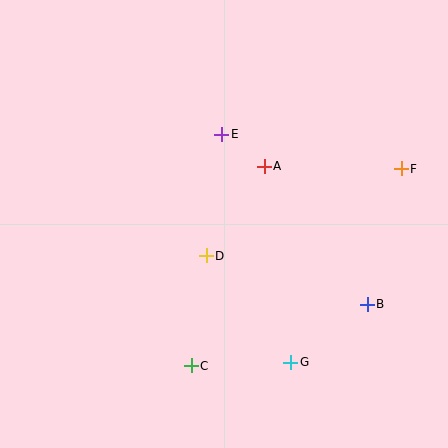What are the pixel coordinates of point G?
Point G is at (291, 362).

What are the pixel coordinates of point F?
Point F is at (401, 169).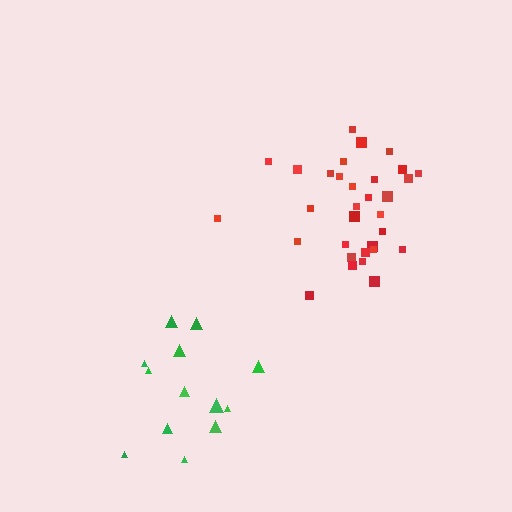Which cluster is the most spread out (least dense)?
Green.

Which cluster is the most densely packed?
Red.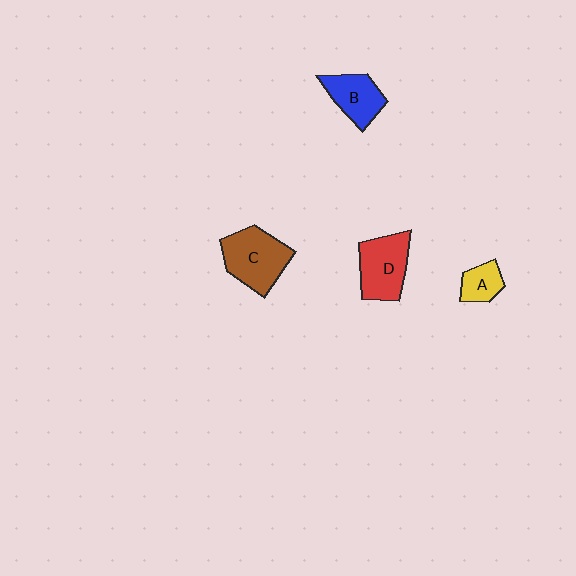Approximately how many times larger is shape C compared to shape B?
Approximately 1.4 times.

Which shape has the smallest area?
Shape A (yellow).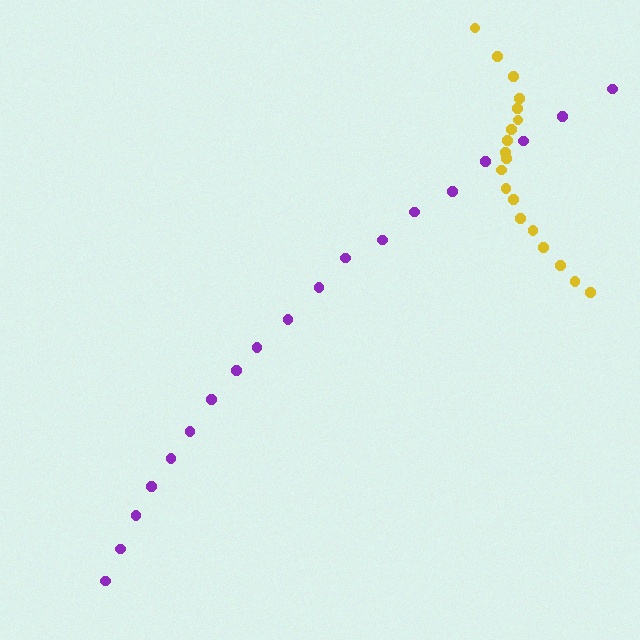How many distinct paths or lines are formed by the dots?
There are 2 distinct paths.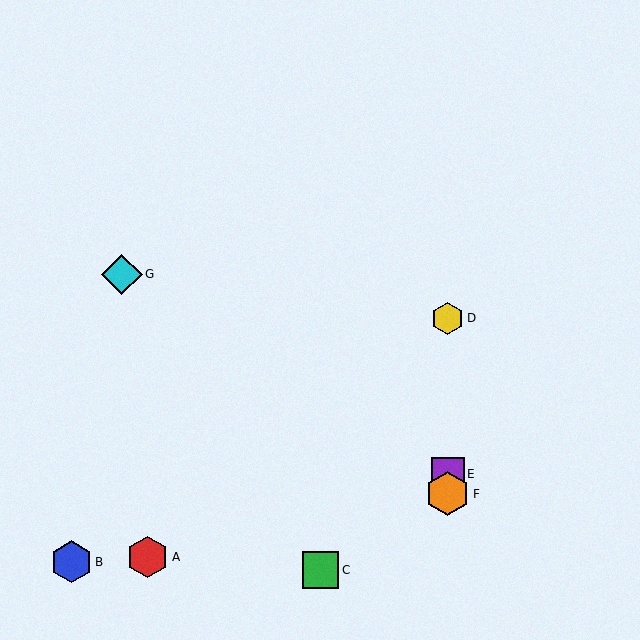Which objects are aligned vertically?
Objects D, E, F are aligned vertically.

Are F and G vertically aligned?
No, F is at x≈448 and G is at x≈122.